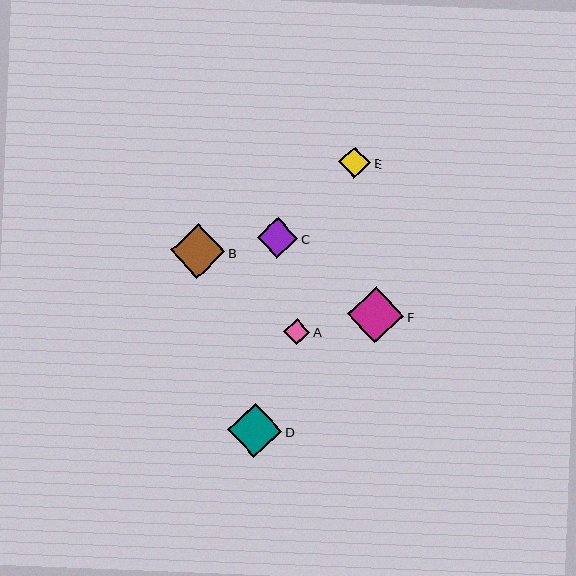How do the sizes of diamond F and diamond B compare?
Diamond F and diamond B are approximately the same size.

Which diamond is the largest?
Diamond F is the largest with a size of approximately 56 pixels.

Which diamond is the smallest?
Diamond A is the smallest with a size of approximately 26 pixels.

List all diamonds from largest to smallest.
From largest to smallest: F, B, D, C, E, A.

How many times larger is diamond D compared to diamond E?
Diamond D is approximately 1.7 times the size of diamond E.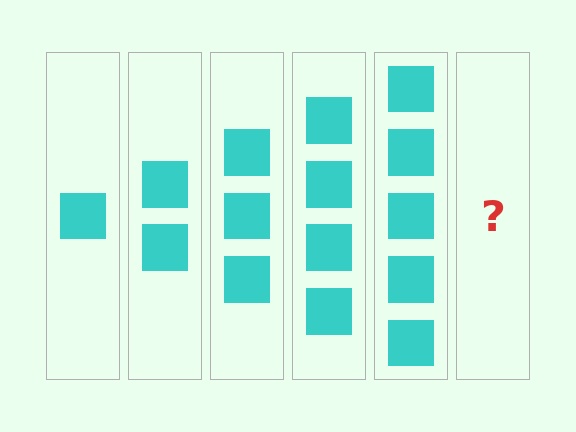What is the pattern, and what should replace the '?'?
The pattern is that each step adds one more square. The '?' should be 6 squares.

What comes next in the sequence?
The next element should be 6 squares.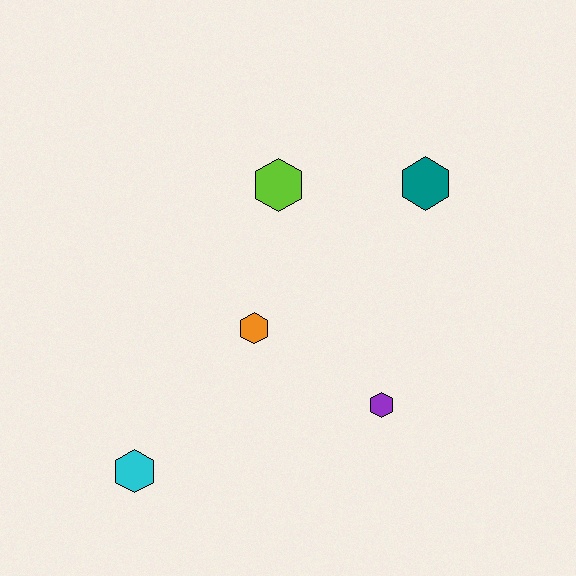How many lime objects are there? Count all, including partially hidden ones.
There is 1 lime object.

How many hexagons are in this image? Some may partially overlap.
There are 5 hexagons.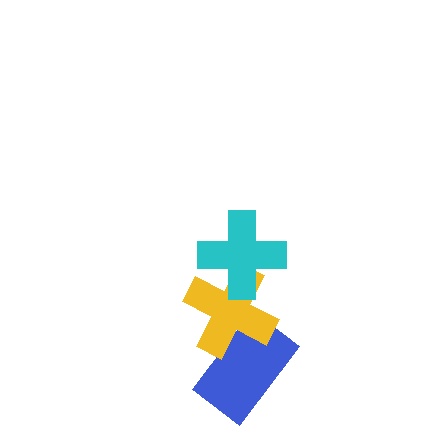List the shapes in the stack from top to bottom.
From top to bottom: the cyan cross, the yellow cross, the blue rectangle.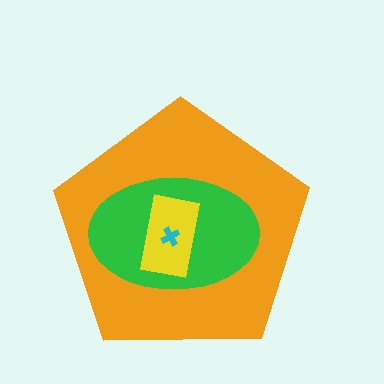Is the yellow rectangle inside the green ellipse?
Yes.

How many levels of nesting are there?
4.